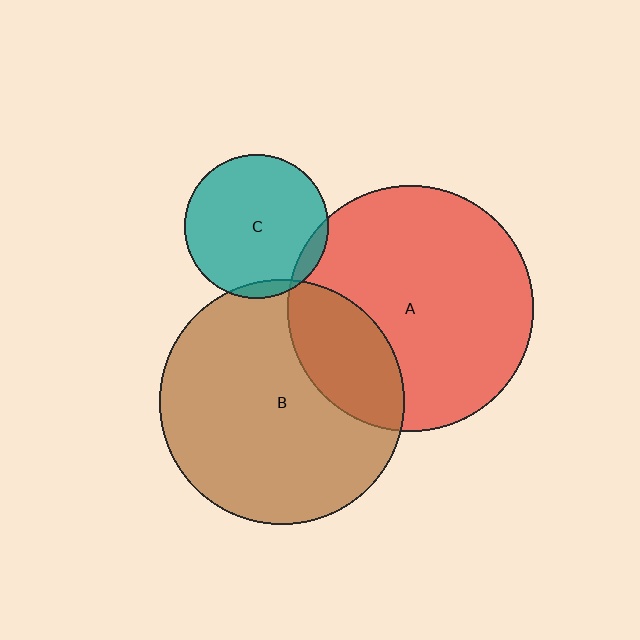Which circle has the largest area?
Circle A (red).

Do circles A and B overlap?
Yes.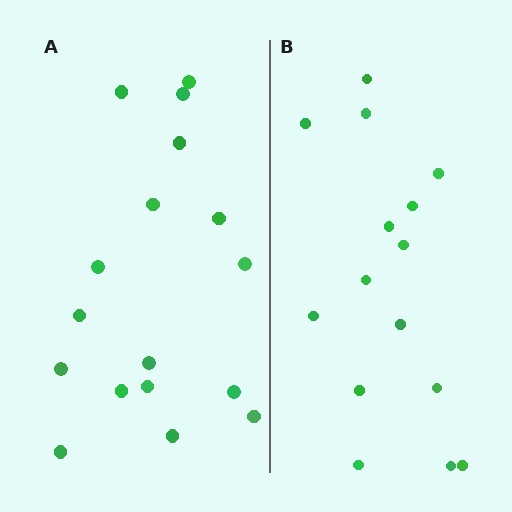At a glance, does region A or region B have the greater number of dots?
Region A (the left region) has more dots.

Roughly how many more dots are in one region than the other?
Region A has just a few more — roughly 2 or 3 more dots than region B.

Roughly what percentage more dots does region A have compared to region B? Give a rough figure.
About 15% more.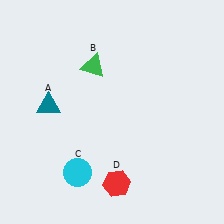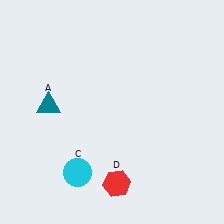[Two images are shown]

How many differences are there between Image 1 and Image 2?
There is 1 difference between the two images.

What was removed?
The green triangle (B) was removed in Image 2.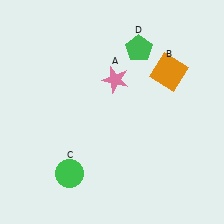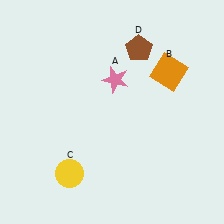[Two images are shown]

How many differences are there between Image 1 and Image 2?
There are 2 differences between the two images.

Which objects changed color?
C changed from green to yellow. D changed from green to brown.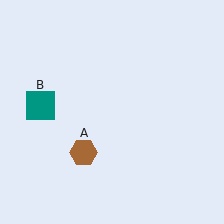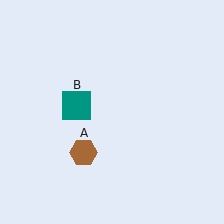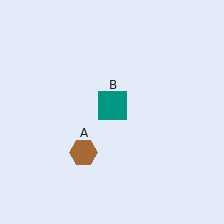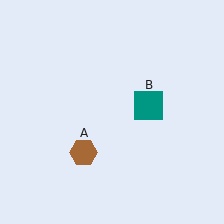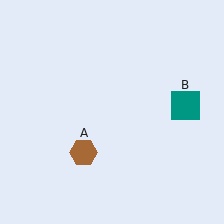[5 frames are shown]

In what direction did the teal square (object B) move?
The teal square (object B) moved right.